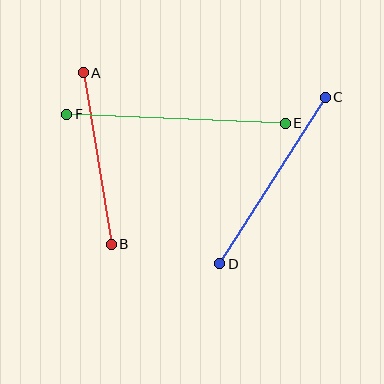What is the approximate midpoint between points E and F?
The midpoint is at approximately (176, 119) pixels.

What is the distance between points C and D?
The distance is approximately 197 pixels.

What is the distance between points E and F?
The distance is approximately 219 pixels.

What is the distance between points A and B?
The distance is approximately 173 pixels.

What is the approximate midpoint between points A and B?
The midpoint is at approximately (97, 158) pixels.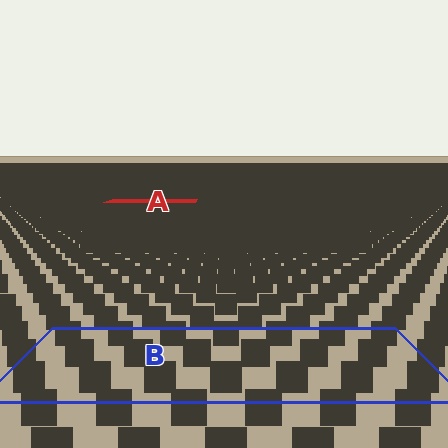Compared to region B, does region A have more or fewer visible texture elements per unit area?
Region A has more texture elements per unit area — they are packed more densely because it is farther away.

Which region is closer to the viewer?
Region B is closer. The texture elements there are larger and more spread out.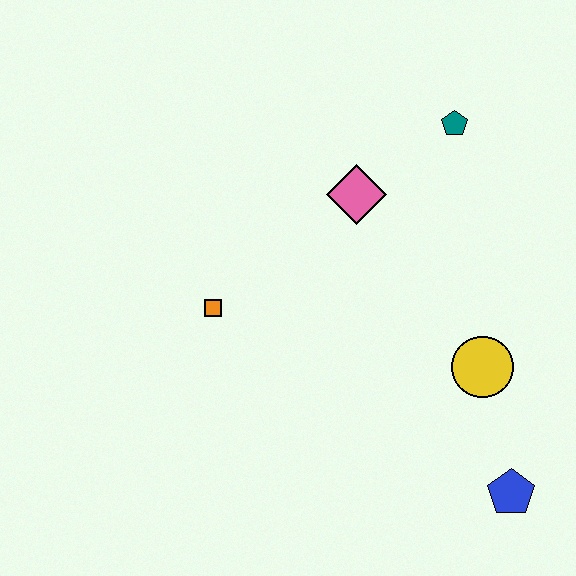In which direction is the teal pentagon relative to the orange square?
The teal pentagon is to the right of the orange square.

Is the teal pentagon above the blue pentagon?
Yes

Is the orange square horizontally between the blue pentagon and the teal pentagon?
No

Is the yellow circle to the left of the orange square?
No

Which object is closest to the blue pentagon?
The yellow circle is closest to the blue pentagon.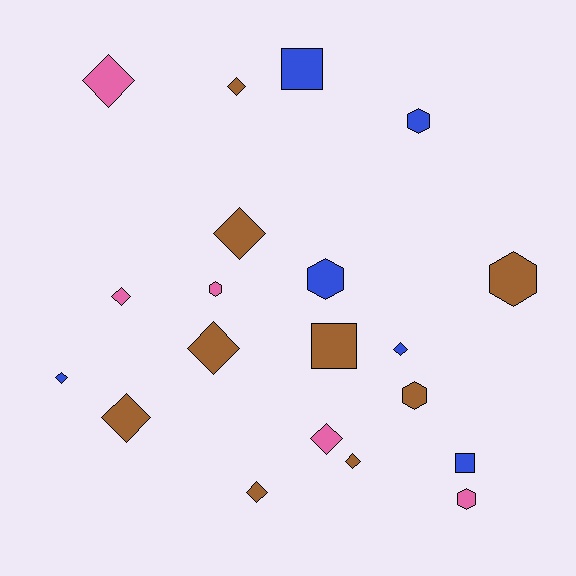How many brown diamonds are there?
There are 6 brown diamonds.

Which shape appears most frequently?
Diamond, with 11 objects.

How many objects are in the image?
There are 20 objects.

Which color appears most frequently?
Brown, with 9 objects.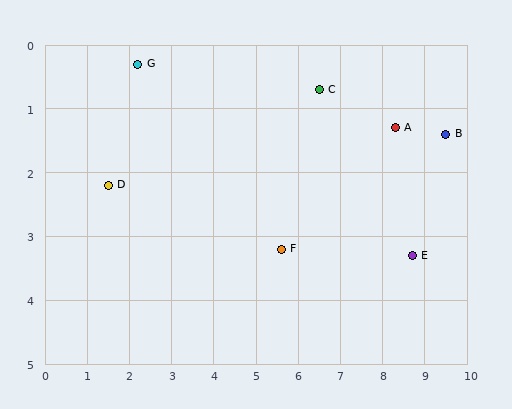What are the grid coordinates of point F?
Point F is at approximately (5.6, 3.2).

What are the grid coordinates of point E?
Point E is at approximately (8.7, 3.3).